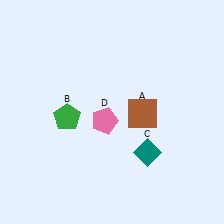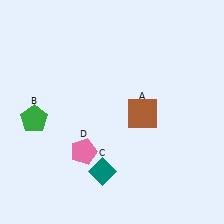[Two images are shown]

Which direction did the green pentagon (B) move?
The green pentagon (B) moved left.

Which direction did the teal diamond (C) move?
The teal diamond (C) moved left.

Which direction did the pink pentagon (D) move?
The pink pentagon (D) moved down.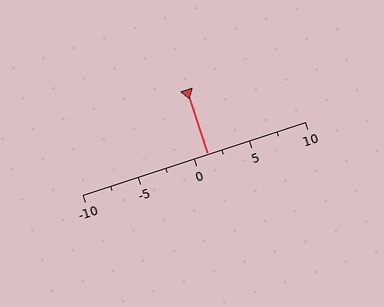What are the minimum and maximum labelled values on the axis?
The axis runs from -10 to 10.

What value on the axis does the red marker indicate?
The marker indicates approximately 1.2.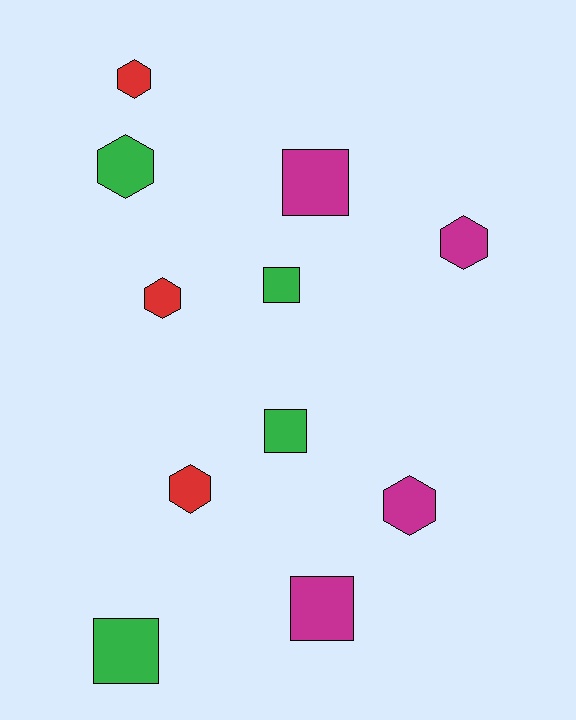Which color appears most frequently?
Magenta, with 4 objects.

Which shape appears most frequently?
Hexagon, with 6 objects.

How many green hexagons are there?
There is 1 green hexagon.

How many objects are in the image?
There are 11 objects.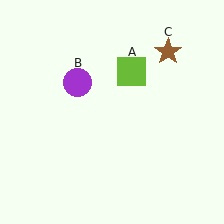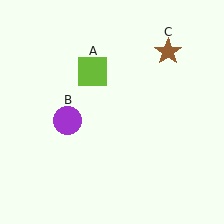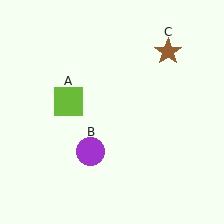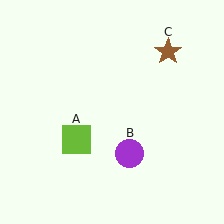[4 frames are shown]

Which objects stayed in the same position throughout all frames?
Brown star (object C) remained stationary.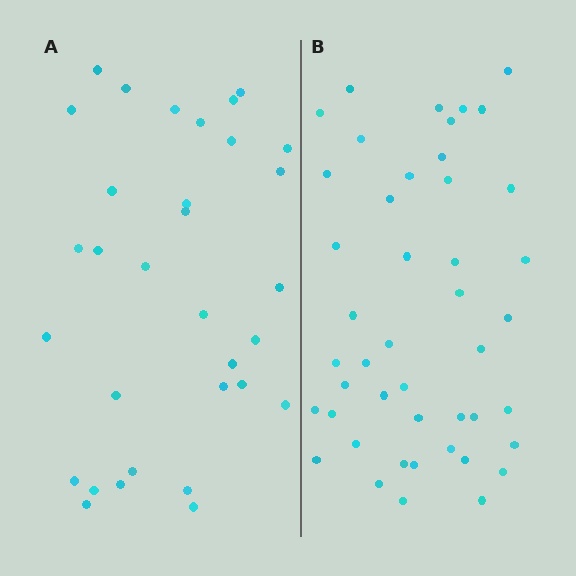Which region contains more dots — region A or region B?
Region B (the right region) has more dots.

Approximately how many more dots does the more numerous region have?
Region B has approximately 15 more dots than region A.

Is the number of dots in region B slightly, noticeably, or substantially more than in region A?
Region B has noticeably more, but not dramatically so. The ratio is roughly 1.4 to 1.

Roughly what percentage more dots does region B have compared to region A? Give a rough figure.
About 40% more.